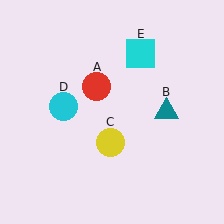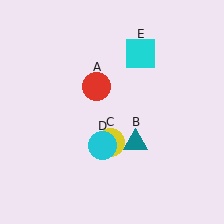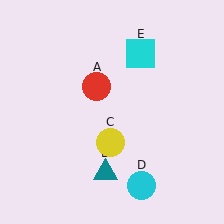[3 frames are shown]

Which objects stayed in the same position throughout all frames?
Red circle (object A) and yellow circle (object C) and cyan square (object E) remained stationary.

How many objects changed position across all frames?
2 objects changed position: teal triangle (object B), cyan circle (object D).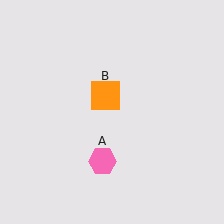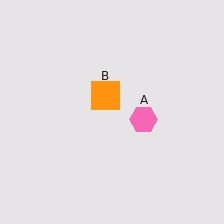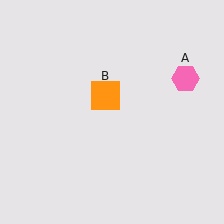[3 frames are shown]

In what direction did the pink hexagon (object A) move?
The pink hexagon (object A) moved up and to the right.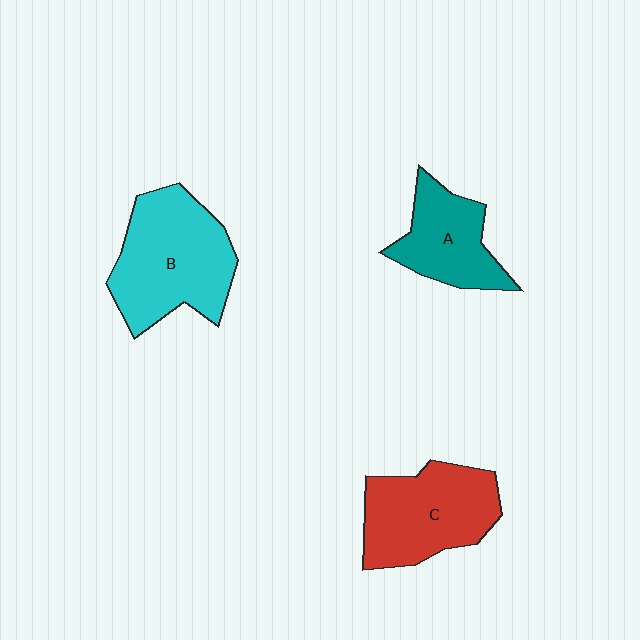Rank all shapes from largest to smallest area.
From largest to smallest: B (cyan), C (red), A (teal).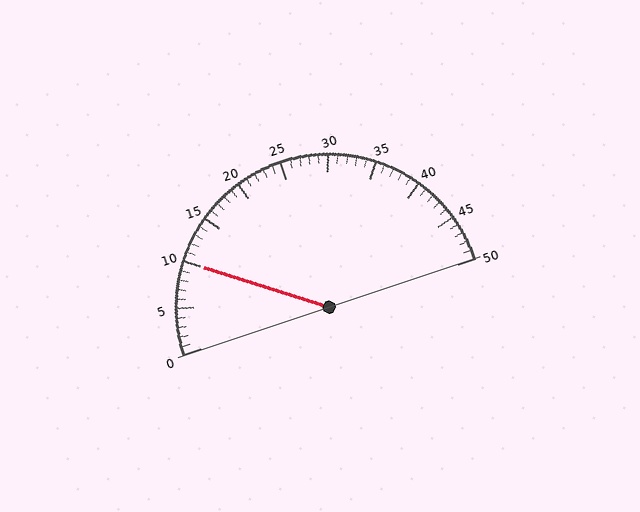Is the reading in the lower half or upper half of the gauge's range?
The reading is in the lower half of the range (0 to 50).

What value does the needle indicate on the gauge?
The needle indicates approximately 10.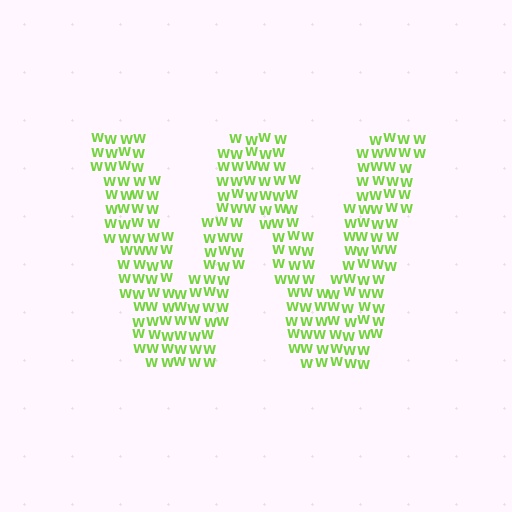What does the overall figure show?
The overall figure shows the letter W.